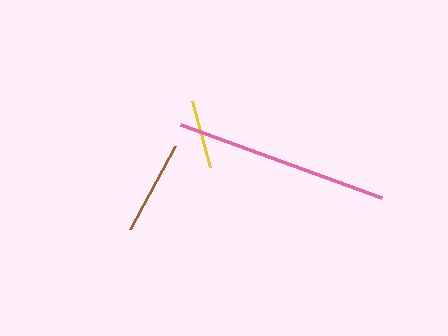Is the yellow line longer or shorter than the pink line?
The pink line is longer than the yellow line.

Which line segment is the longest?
The pink line is the longest at approximately 214 pixels.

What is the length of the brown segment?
The brown segment is approximately 94 pixels long.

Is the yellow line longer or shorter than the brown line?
The brown line is longer than the yellow line.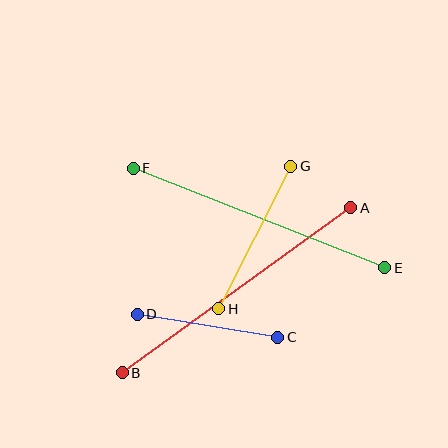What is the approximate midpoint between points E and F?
The midpoint is at approximately (259, 218) pixels.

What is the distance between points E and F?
The distance is approximately 271 pixels.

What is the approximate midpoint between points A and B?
The midpoint is at approximately (237, 290) pixels.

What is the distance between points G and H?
The distance is approximately 160 pixels.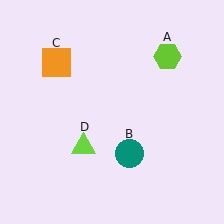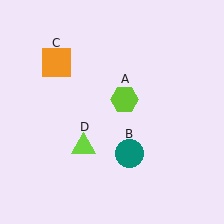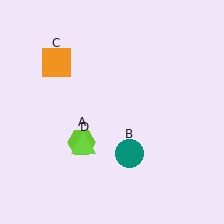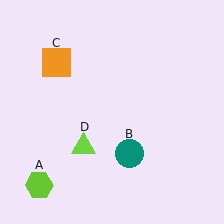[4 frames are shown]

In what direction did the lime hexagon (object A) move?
The lime hexagon (object A) moved down and to the left.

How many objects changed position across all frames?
1 object changed position: lime hexagon (object A).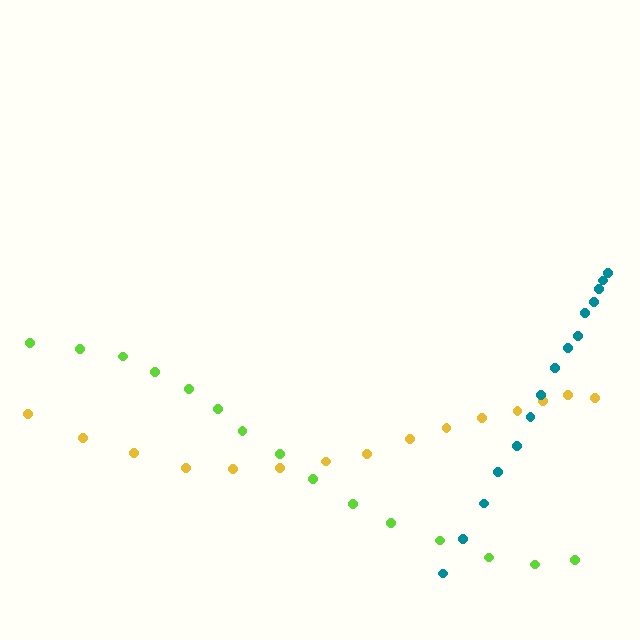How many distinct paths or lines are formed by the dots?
There are 3 distinct paths.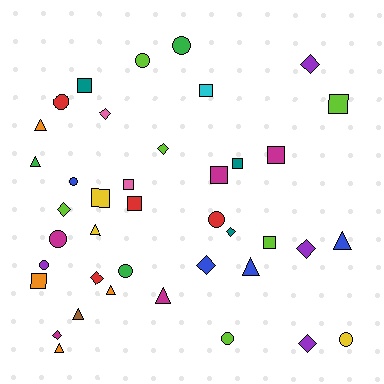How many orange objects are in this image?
There are 4 orange objects.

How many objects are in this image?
There are 40 objects.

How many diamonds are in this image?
There are 10 diamonds.